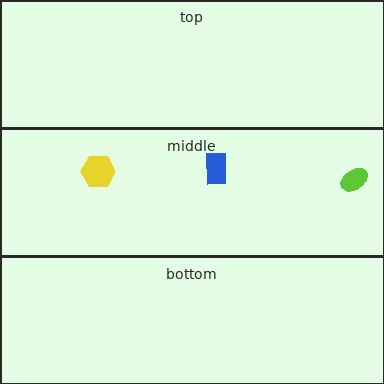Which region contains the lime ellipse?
The middle region.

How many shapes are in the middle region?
3.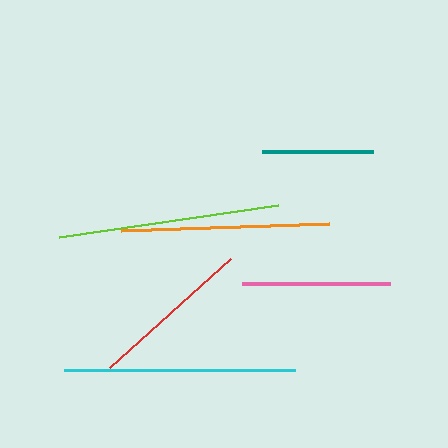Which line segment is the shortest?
The teal line is the shortest at approximately 111 pixels.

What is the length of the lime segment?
The lime segment is approximately 222 pixels long.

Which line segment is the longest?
The cyan line is the longest at approximately 231 pixels.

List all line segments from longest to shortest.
From longest to shortest: cyan, lime, orange, red, pink, teal.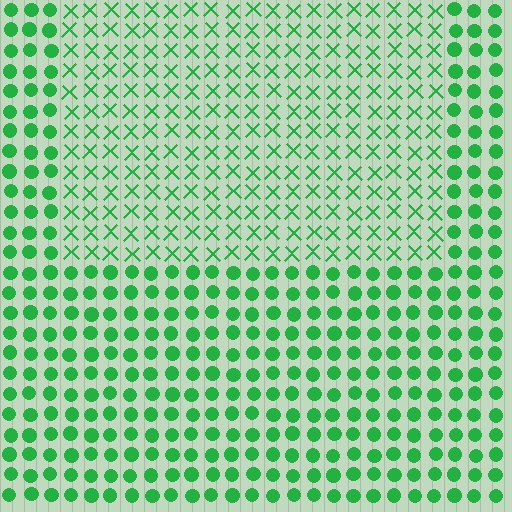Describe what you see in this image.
The image is filled with small green elements arranged in a uniform grid. A rectangle-shaped region contains X marks, while the surrounding area contains circles. The boundary is defined purely by the change in element shape.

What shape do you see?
I see a rectangle.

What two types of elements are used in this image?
The image uses X marks inside the rectangle region and circles outside it.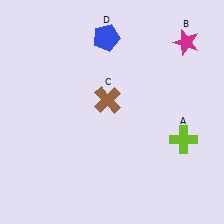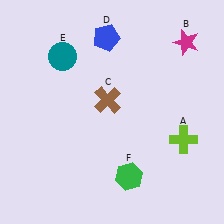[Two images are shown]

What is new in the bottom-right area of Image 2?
A green hexagon (F) was added in the bottom-right area of Image 2.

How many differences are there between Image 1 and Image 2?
There are 2 differences between the two images.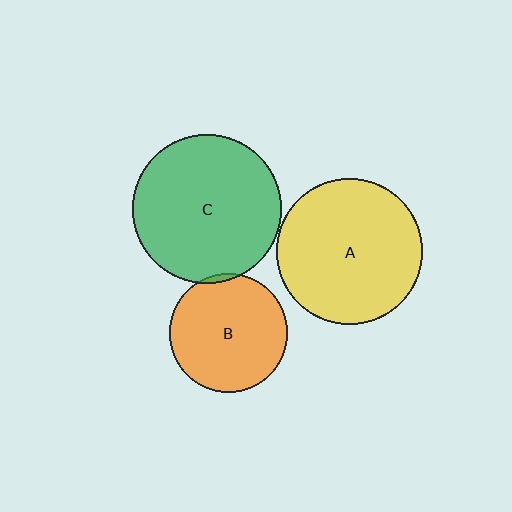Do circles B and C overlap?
Yes.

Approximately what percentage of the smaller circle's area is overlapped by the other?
Approximately 5%.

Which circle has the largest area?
Circle C (green).